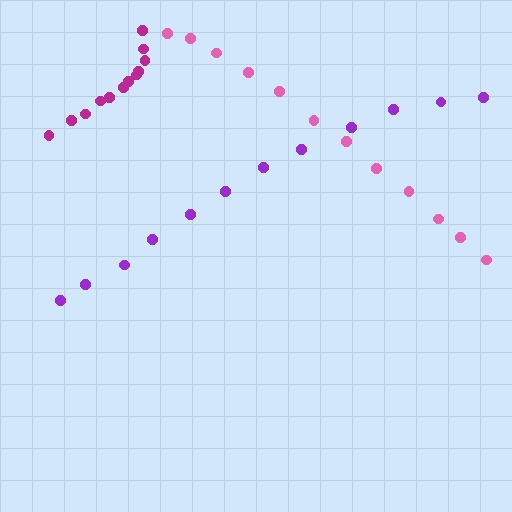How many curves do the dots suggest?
There are 3 distinct paths.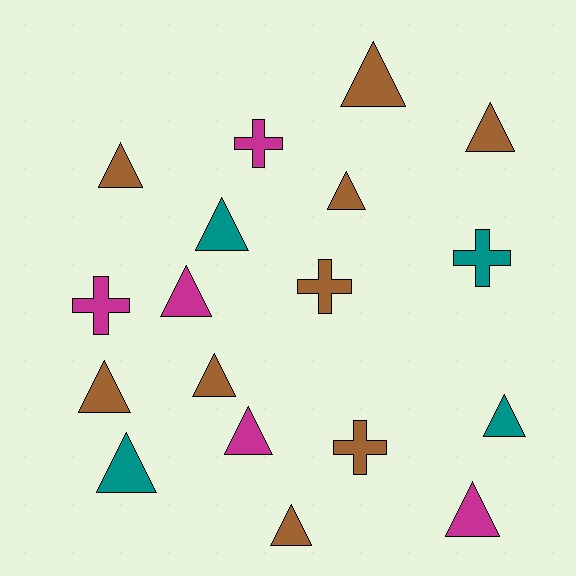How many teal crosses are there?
There is 1 teal cross.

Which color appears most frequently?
Brown, with 9 objects.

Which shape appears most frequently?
Triangle, with 13 objects.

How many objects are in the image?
There are 18 objects.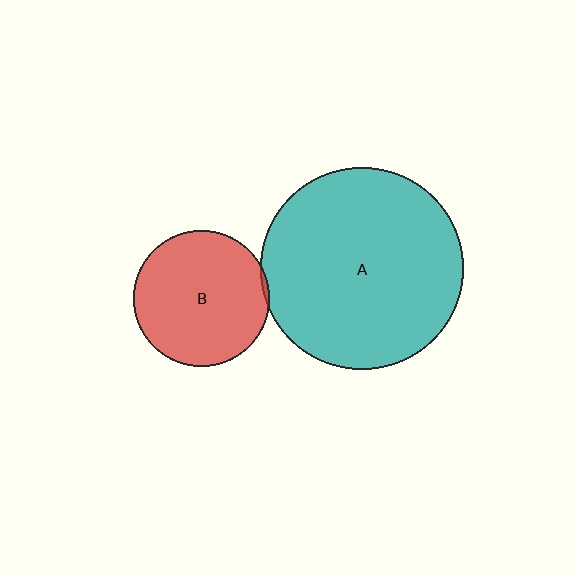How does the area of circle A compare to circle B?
Approximately 2.2 times.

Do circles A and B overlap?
Yes.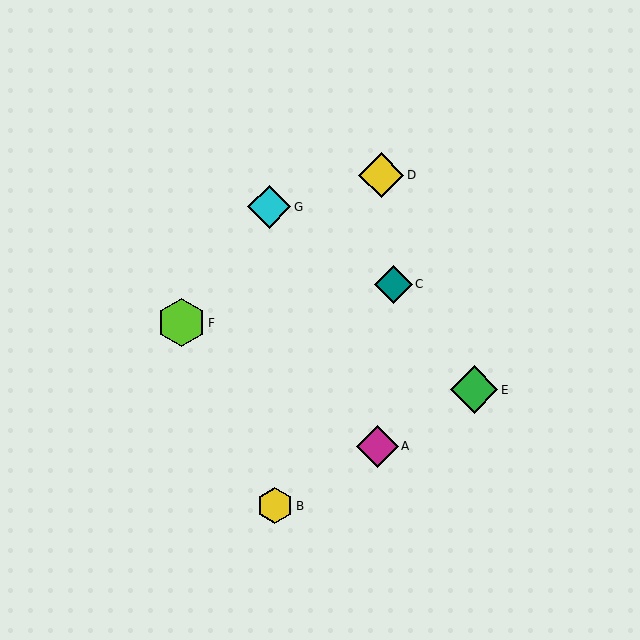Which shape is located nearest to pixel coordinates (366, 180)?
The yellow diamond (labeled D) at (381, 175) is nearest to that location.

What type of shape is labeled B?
Shape B is a yellow hexagon.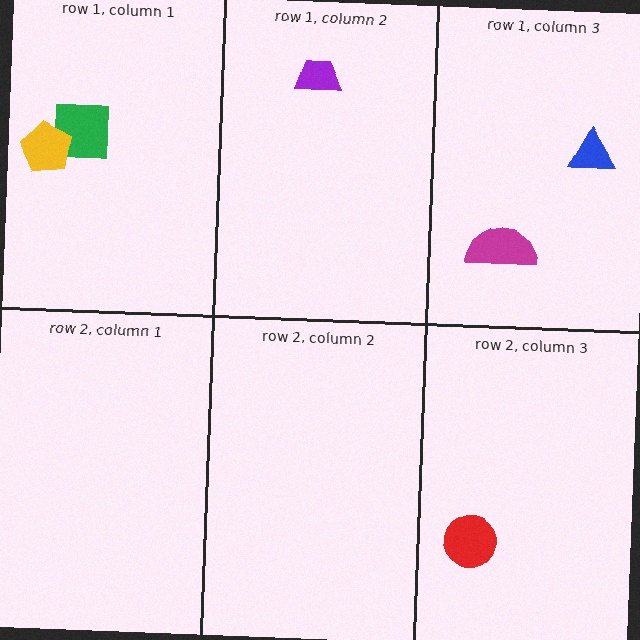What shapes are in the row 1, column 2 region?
The purple trapezoid.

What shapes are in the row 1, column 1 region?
The green square, the yellow pentagon.